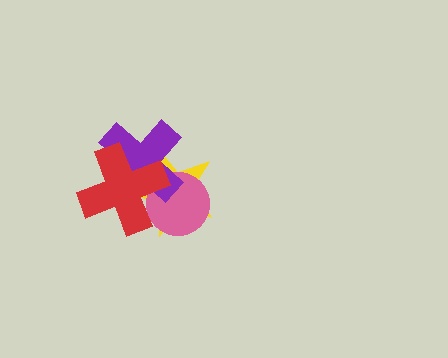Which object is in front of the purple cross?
The red cross is in front of the purple cross.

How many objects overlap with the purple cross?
3 objects overlap with the purple cross.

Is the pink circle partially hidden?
Yes, it is partially covered by another shape.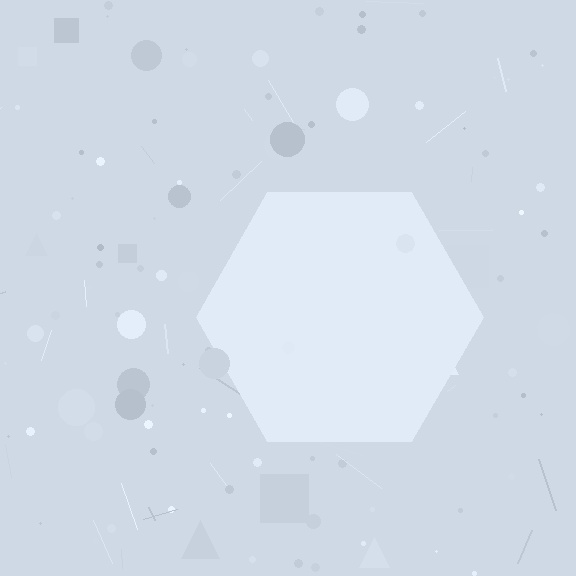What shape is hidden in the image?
A hexagon is hidden in the image.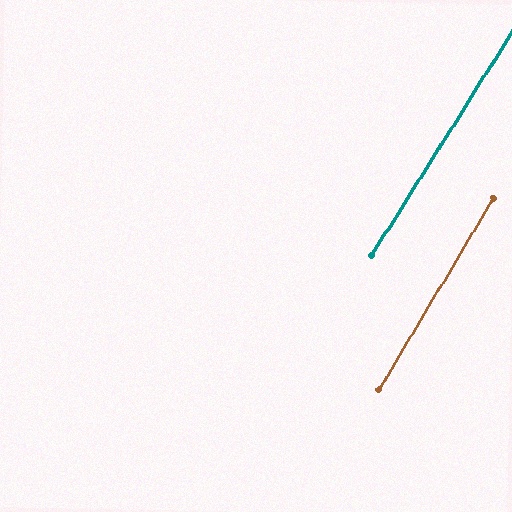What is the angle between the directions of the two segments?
Approximately 2 degrees.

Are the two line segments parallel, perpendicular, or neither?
Parallel — their directions differ by only 1.5°.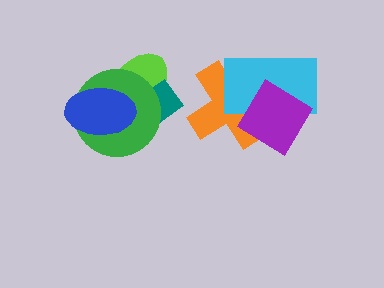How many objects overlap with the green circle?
3 objects overlap with the green circle.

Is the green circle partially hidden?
Yes, it is partially covered by another shape.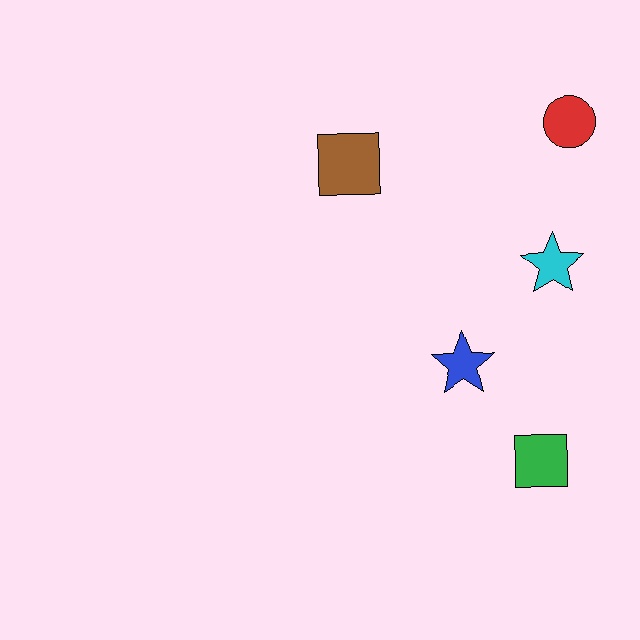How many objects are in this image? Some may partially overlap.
There are 5 objects.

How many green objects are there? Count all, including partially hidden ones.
There is 1 green object.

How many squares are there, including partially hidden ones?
There are 2 squares.